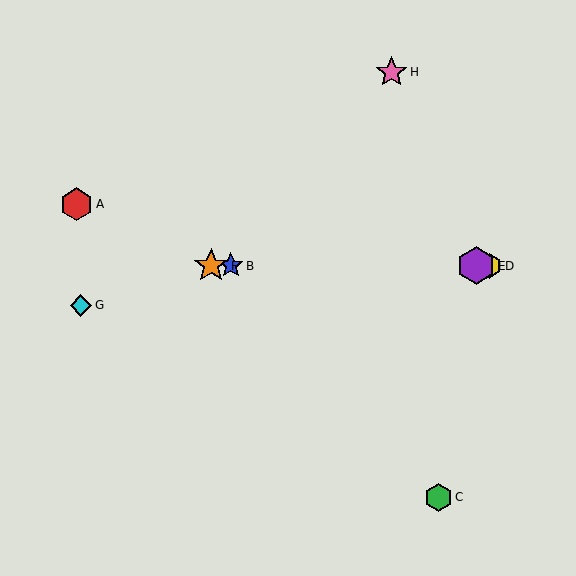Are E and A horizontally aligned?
No, E is at y≈266 and A is at y≈204.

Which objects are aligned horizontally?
Objects B, D, E, F are aligned horizontally.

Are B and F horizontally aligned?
Yes, both are at y≈266.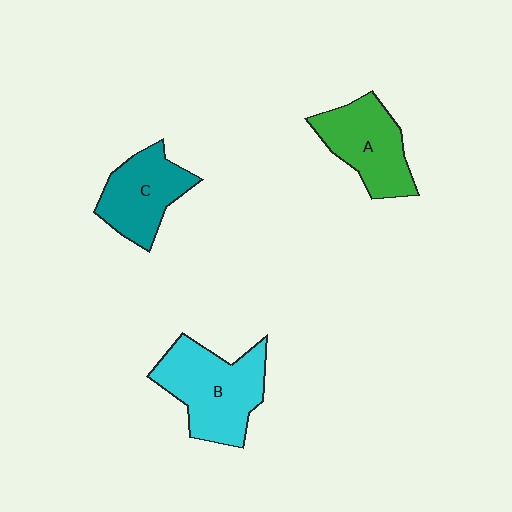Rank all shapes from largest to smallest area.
From largest to smallest: B (cyan), A (green), C (teal).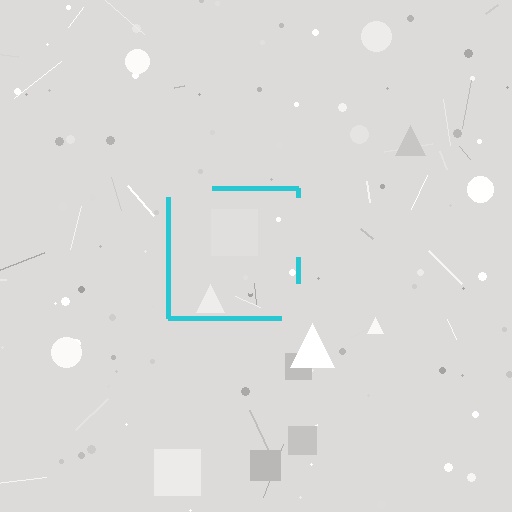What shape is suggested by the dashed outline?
The dashed outline suggests a square.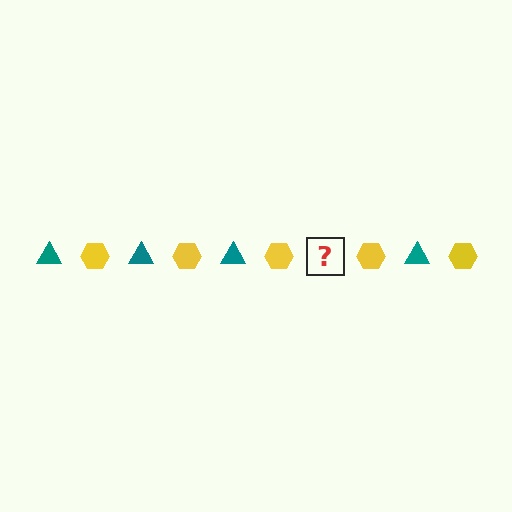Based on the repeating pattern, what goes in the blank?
The blank should be a teal triangle.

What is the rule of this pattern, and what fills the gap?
The rule is that the pattern alternates between teal triangle and yellow hexagon. The gap should be filled with a teal triangle.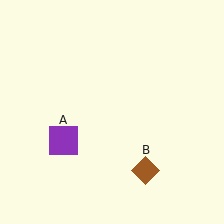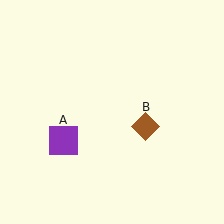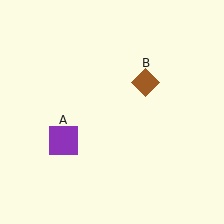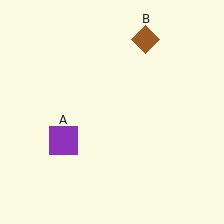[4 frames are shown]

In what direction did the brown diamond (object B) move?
The brown diamond (object B) moved up.